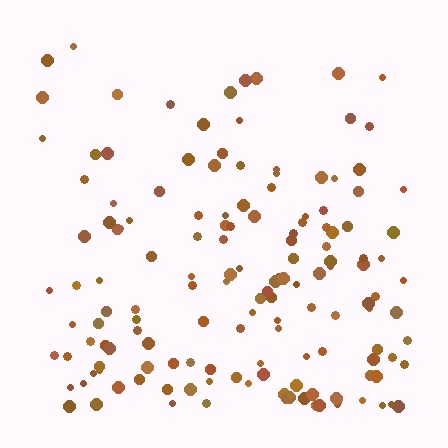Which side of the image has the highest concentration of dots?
The bottom.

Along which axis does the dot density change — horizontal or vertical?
Vertical.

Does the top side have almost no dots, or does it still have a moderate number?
Still a moderate number, just noticeably fewer than the bottom.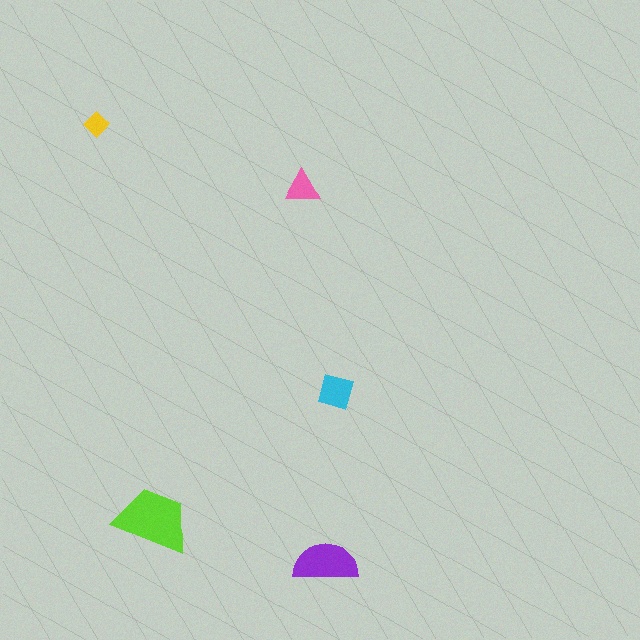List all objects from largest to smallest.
The lime trapezoid, the purple semicircle, the cyan square, the pink triangle, the yellow diamond.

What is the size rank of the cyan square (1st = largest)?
3rd.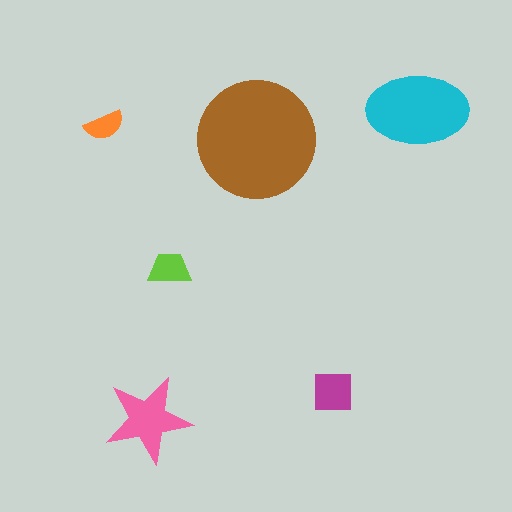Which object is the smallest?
The orange semicircle.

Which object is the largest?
The brown circle.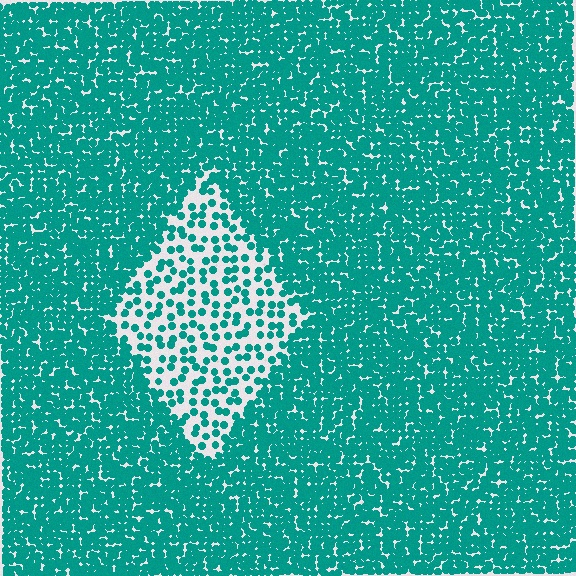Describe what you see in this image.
The image contains small teal elements arranged at two different densities. A diamond-shaped region is visible where the elements are less densely packed than the surrounding area.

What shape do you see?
I see a diamond.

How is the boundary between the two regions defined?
The boundary is defined by a change in element density (approximately 2.8x ratio). All elements are the same color, size, and shape.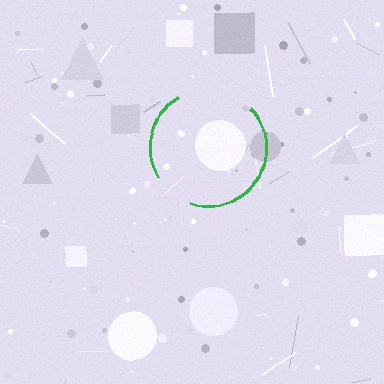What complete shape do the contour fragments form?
The contour fragments form a circle.